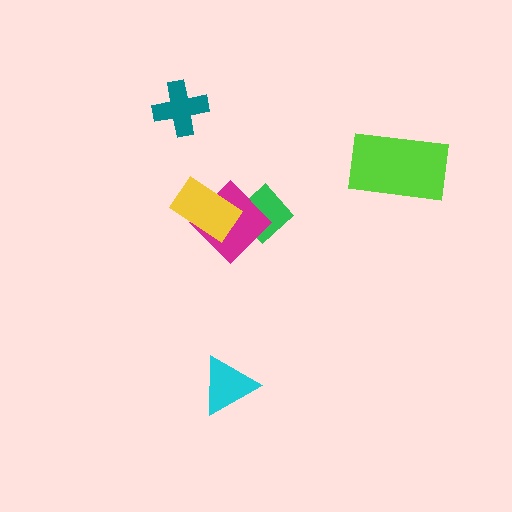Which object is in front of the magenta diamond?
The yellow rectangle is in front of the magenta diamond.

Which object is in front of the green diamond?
The magenta diamond is in front of the green diamond.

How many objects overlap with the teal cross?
0 objects overlap with the teal cross.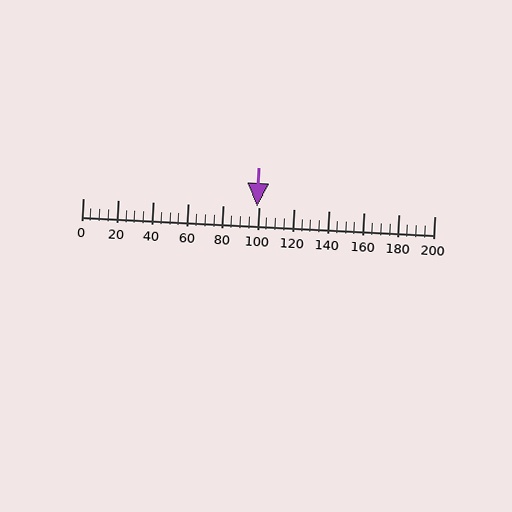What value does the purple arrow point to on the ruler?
The purple arrow points to approximately 99.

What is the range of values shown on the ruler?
The ruler shows values from 0 to 200.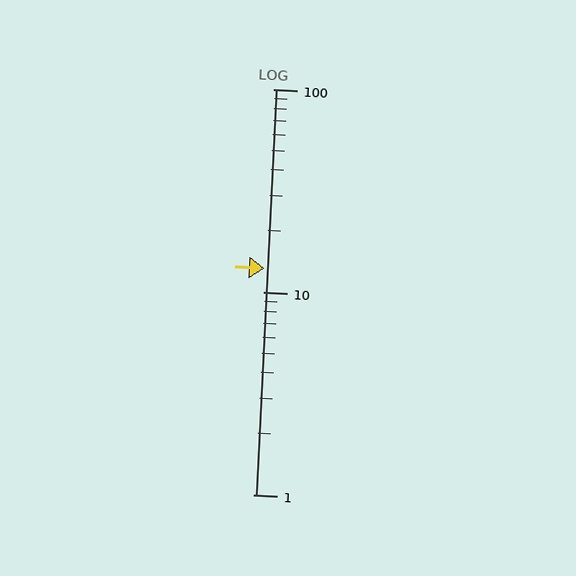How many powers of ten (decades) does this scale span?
The scale spans 2 decades, from 1 to 100.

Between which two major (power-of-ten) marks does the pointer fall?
The pointer is between 10 and 100.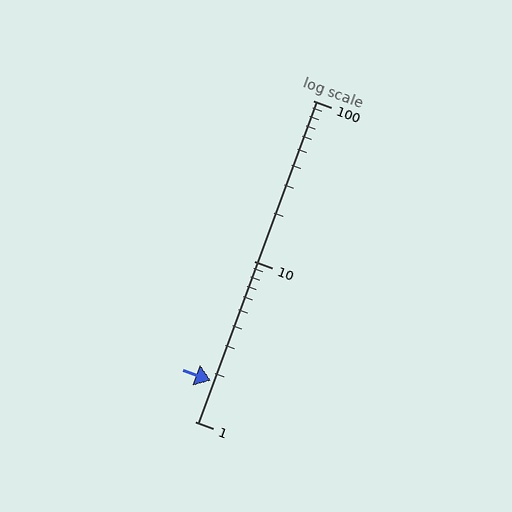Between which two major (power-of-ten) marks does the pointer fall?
The pointer is between 1 and 10.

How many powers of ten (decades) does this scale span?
The scale spans 2 decades, from 1 to 100.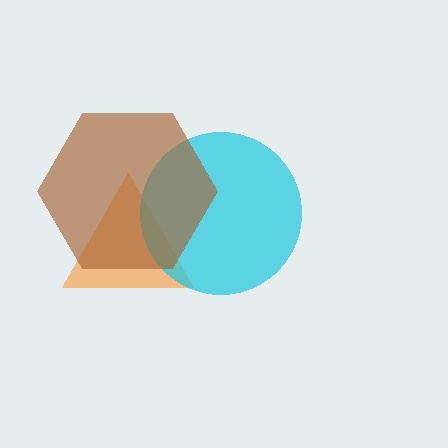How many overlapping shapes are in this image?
There are 3 overlapping shapes in the image.